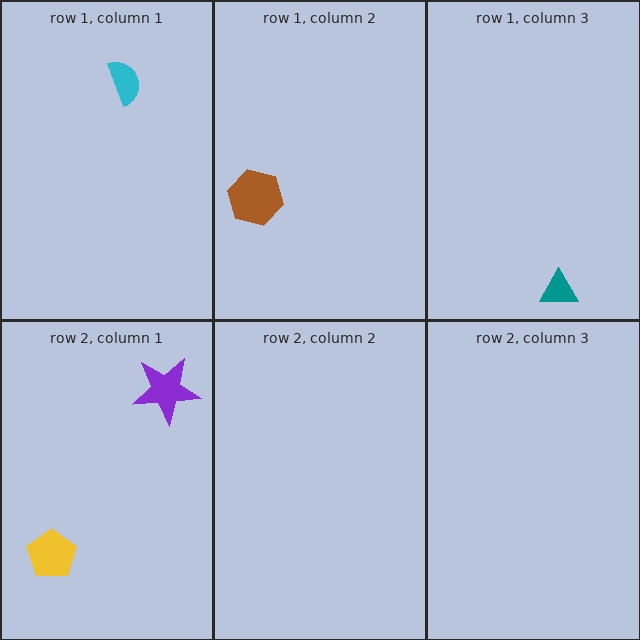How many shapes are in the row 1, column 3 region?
1.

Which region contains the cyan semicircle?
The row 1, column 1 region.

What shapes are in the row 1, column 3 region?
The teal triangle.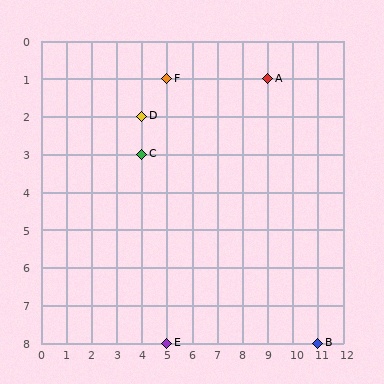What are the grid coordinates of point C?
Point C is at grid coordinates (4, 3).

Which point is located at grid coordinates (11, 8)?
Point B is at (11, 8).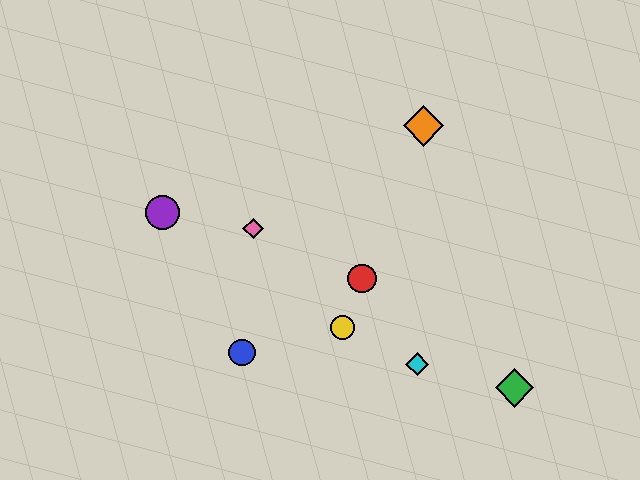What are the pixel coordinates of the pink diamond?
The pink diamond is at (253, 228).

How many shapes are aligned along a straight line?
3 shapes (the red circle, the yellow circle, the orange diamond) are aligned along a straight line.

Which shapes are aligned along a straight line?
The red circle, the yellow circle, the orange diamond are aligned along a straight line.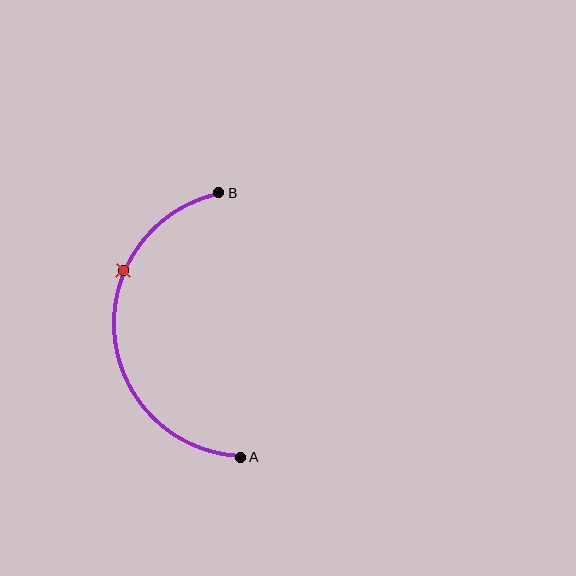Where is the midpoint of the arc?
The arc midpoint is the point on the curve farthest from the straight line joining A and B. It sits to the left of that line.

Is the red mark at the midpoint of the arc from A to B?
No. The red mark lies on the arc but is closer to endpoint B. The arc midpoint would be at the point on the curve equidistant along the arc from both A and B.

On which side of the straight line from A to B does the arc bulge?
The arc bulges to the left of the straight line connecting A and B.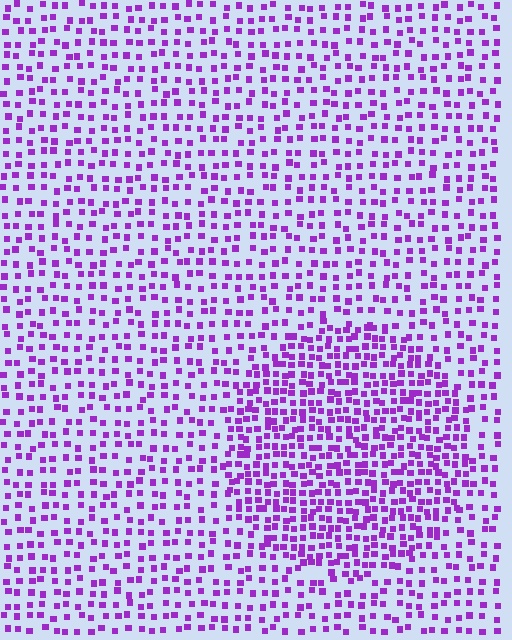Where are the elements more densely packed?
The elements are more densely packed inside the circle boundary.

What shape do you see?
I see a circle.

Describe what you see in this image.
The image contains small purple elements arranged at two different densities. A circle-shaped region is visible where the elements are more densely packed than the surrounding area.